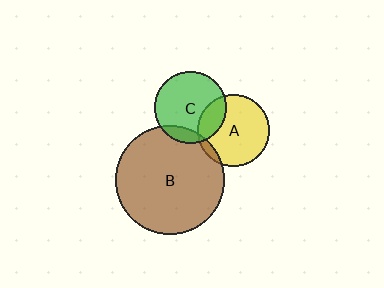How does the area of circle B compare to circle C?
Approximately 2.3 times.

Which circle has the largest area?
Circle B (brown).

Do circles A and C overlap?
Yes.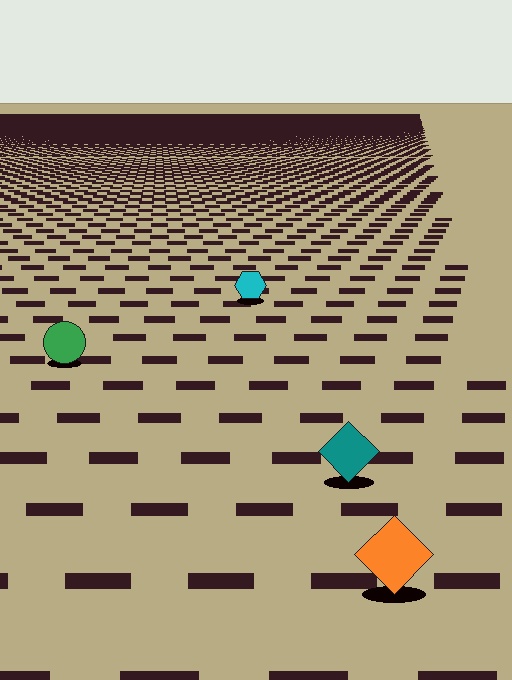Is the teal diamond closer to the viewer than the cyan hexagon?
Yes. The teal diamond is closer — you can tell from the texture gradient: the ground texture is coarser near it.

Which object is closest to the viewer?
The orange diamond is closest. The texture marks near it are larger and more spread out.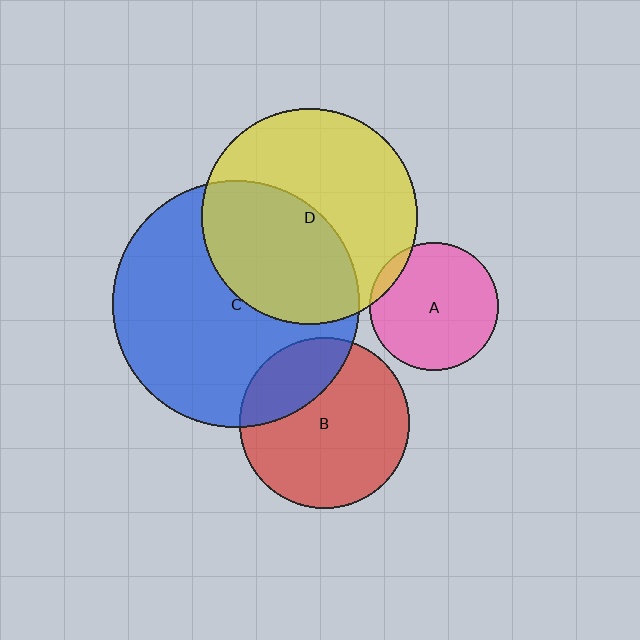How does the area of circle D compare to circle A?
Approximately 2.8 times.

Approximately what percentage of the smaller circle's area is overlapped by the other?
Approximately 5%.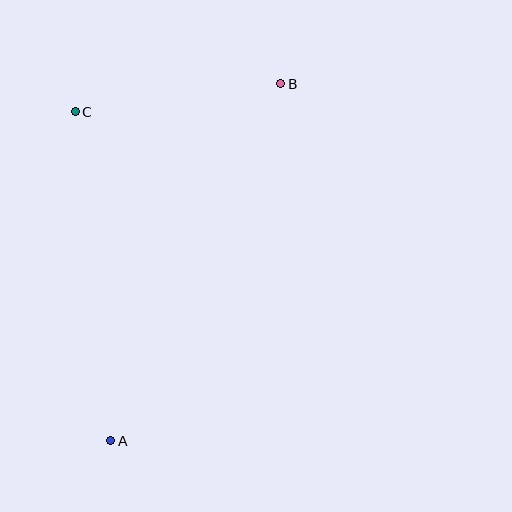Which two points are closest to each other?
Points B and C are closest to each other.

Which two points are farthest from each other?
Points A and B are farthest from each other.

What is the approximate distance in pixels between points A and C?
The distance between A and C is approximately 331 pixels.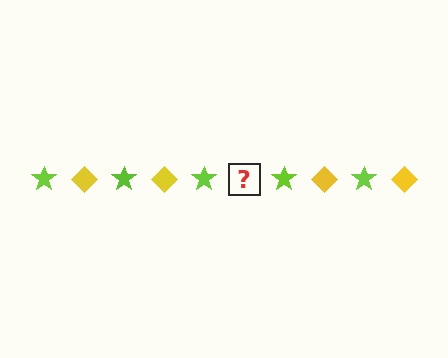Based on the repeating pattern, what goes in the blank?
The blank should be a yellow diamond.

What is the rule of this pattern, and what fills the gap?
The rule is that the pattern alternates between lime star and yellow diamond. The gap should be filled with a yellow diamond.